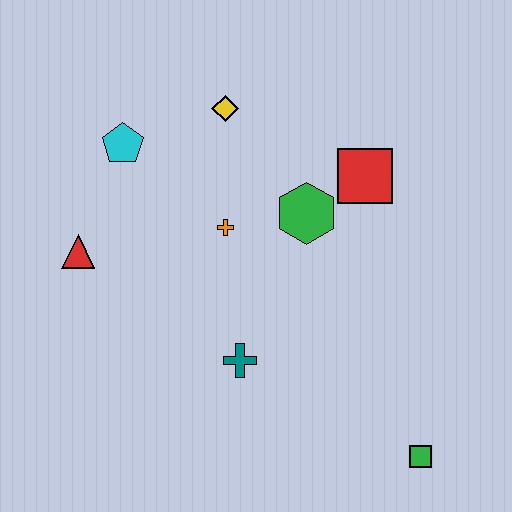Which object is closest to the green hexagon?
The red square is closest to the green hexagon.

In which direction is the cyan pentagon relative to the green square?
The cyan pentagon is above the green square.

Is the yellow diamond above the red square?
Yes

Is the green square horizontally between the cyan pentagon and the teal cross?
No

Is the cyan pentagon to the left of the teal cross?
Yes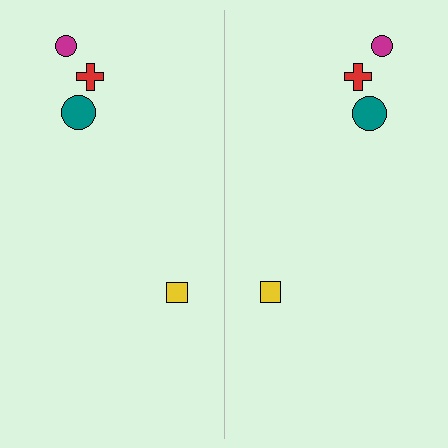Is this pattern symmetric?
Yes, this pattern has bilateral (reflection) symmetry.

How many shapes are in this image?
There are 8 shapes in this image.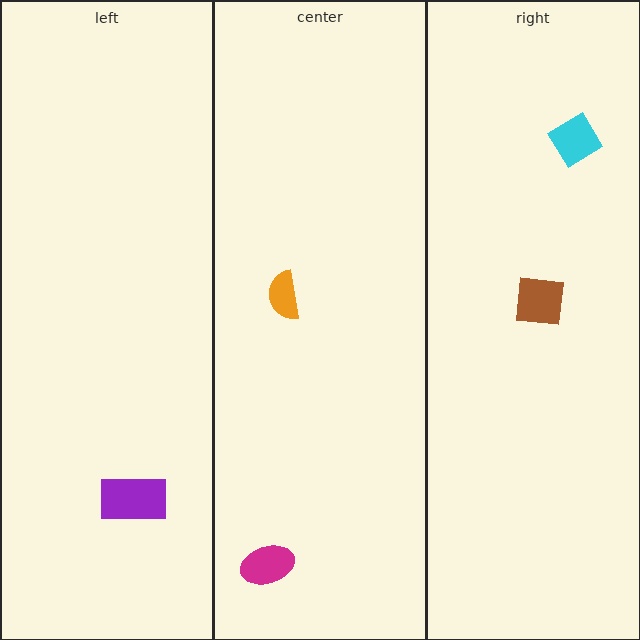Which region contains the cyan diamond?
The right region.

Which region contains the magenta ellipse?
The center region.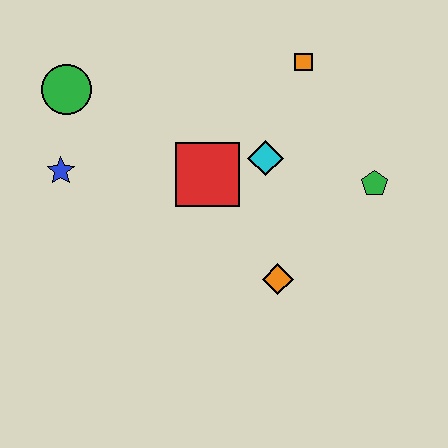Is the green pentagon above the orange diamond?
Yes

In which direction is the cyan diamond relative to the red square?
The cyan diamond is to the right of the red square.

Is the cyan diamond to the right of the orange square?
No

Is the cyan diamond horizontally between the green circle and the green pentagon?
Yes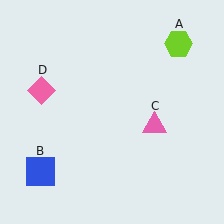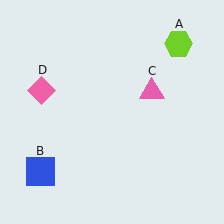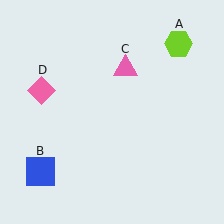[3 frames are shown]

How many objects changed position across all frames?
1 object changed position: pink triangle (object C).